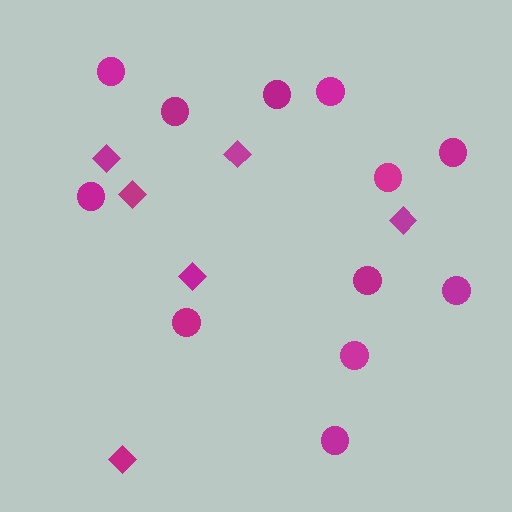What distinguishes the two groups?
There are 2 groups: one group of circles (12) and one group of diamonds (6).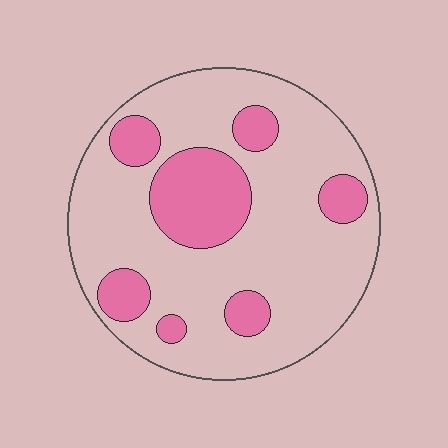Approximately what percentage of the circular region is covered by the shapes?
Approximately 25%.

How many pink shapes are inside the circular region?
7.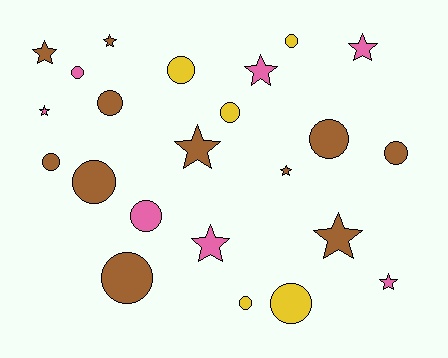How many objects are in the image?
There are 23 objects.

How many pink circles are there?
There are 2 pink circles.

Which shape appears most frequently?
Circle, with 13 objects.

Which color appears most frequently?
Brown, with 11 objects.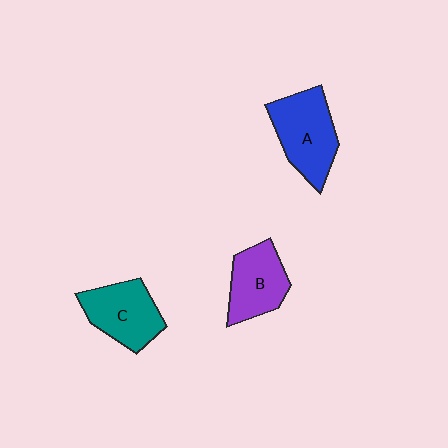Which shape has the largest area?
Shape A (blue).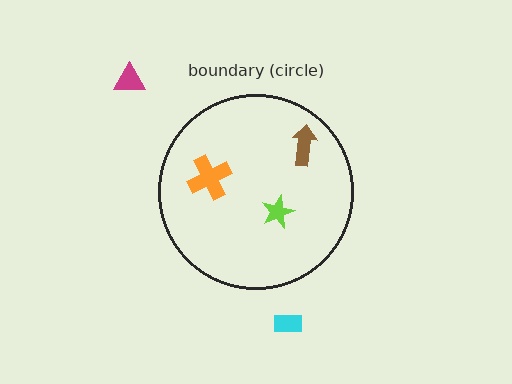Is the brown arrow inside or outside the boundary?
Inside.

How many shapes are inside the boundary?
3 inside, 2 outside.